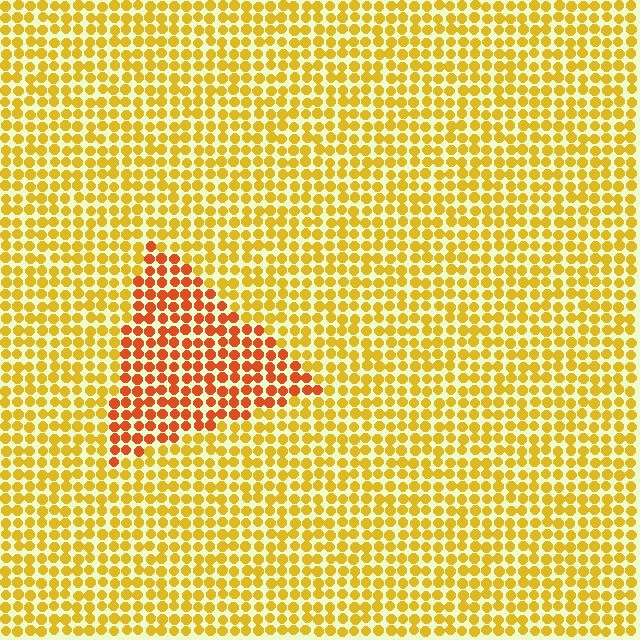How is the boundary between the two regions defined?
The boundary is defined purely by a slight shift in hue (about 35 degrees). Spacing, size, and orientation are identical on both sides.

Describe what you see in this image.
The image is filled with small yellow elements in a uniform arrangement. A triangle-shaped region is visible where the elements are tinted to a slightly different hue, forming a subtle color boundary.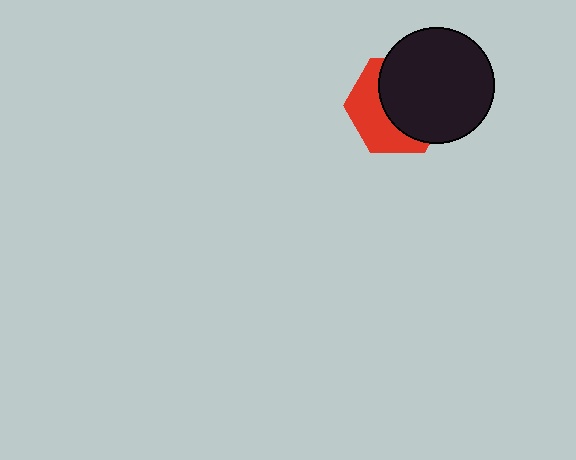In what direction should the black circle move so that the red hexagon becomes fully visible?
The black circle should move toward the upper-right. That is the shortest direction to clear the overlap and leave the red hexagon fully visible.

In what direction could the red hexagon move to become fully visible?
The red hexagon could move toward the lower-left. That would shift it out from behind the black circle entirely.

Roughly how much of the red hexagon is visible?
A small part of it is visible (roughly 42%).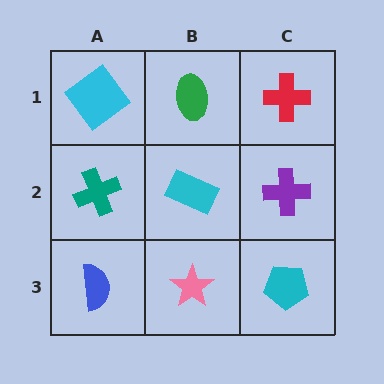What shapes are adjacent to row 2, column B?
A green ellipse (row 1, column B), a pink star (row 3, column B), a teal cross (row 2, column A), a purple cross (row 2, column C).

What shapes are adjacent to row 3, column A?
A teal cross (row 2, column A), a pink star (row 3, column B).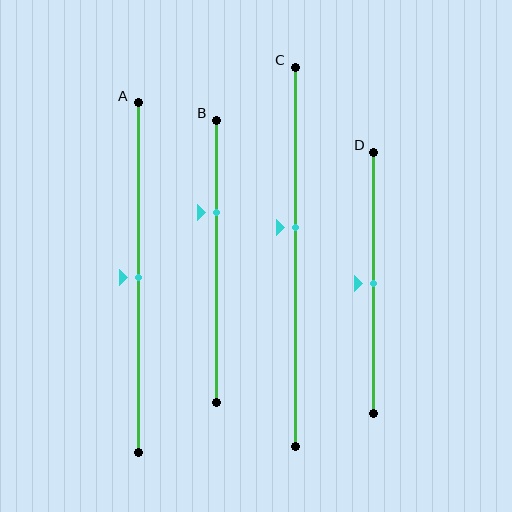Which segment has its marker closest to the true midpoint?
Segment A has its marker closest to the true midpoint.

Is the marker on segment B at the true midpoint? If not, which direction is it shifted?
No, the marker on segment B is shifted upward by about 17% of the segment length.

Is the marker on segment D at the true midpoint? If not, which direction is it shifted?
Yes, the marker on segment D is at the true midpoint.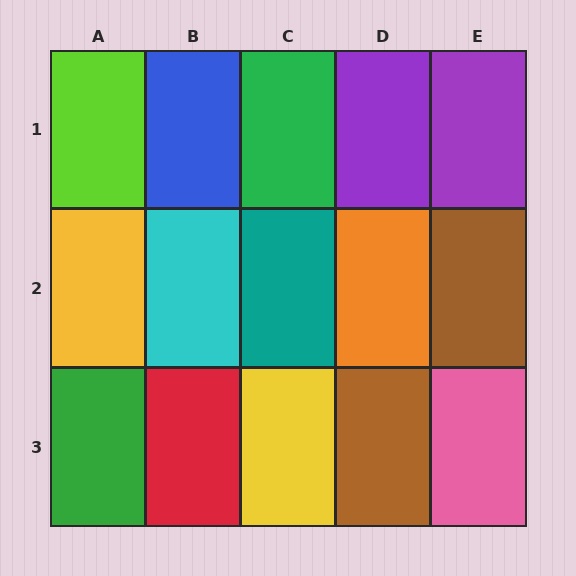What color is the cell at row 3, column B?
Red.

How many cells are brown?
2 cells are brown.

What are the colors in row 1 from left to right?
Lime, blue, green, purple, purple.